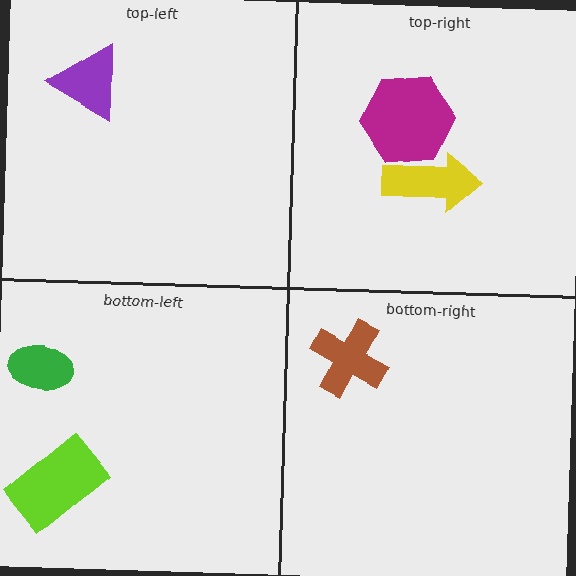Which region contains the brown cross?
The bottom-right region.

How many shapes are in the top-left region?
1.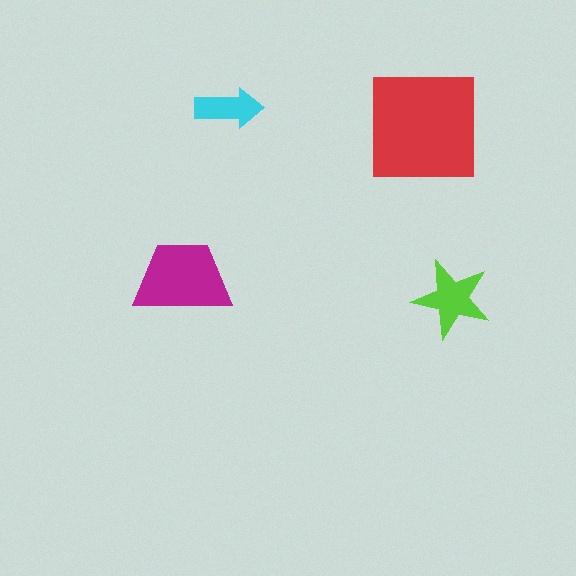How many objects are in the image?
There are 4 objects in the image.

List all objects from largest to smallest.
The red square, the magenta trapezoid, the lime star, the cyan arrow.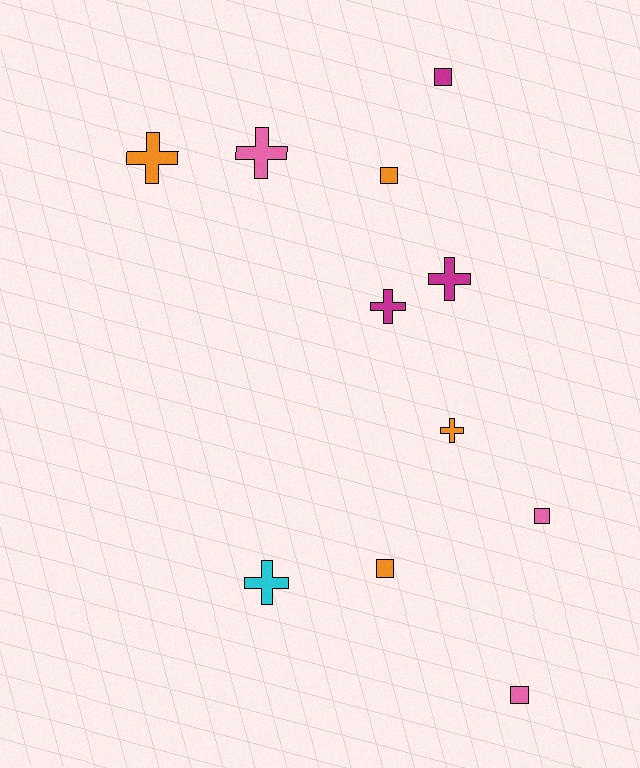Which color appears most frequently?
Orange, with 4 objects.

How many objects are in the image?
There are 11 objects.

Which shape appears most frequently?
Cross, with 6 objects.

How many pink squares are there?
There are 2 pink squares.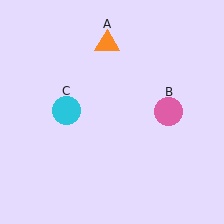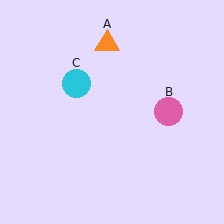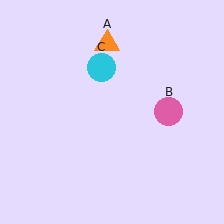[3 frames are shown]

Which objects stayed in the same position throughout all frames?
Orange triangle (object A) and pink circle (object B) remained stationary.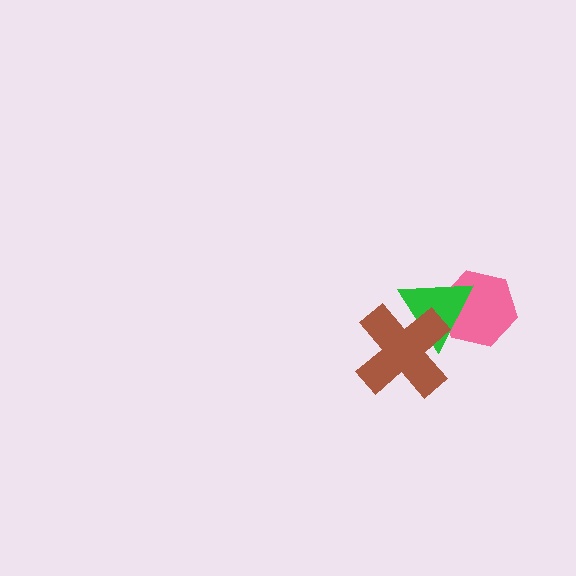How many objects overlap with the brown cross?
1 object overlaps with the brown cross.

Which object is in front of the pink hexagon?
The green triangle is in front of the pink hexagon.